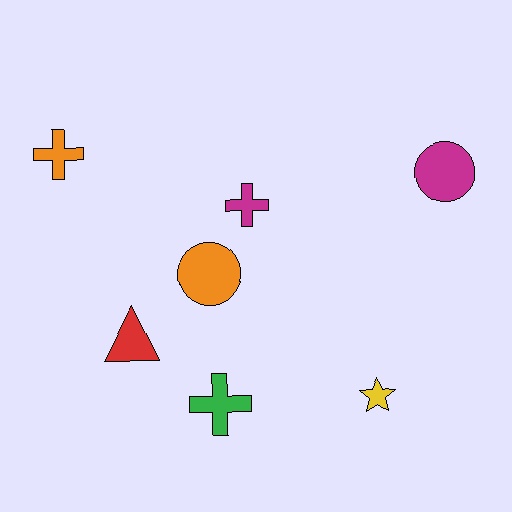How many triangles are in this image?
There is 1 triangle.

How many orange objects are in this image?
There are 2 orange objects.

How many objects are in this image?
There are 7 objects.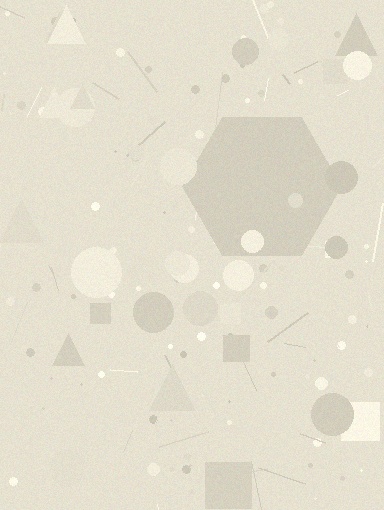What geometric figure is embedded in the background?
A hexagon is embedded in the background.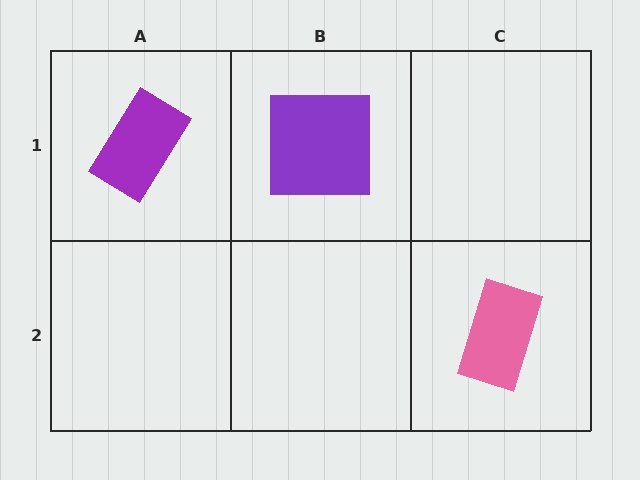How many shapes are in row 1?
2 shapes.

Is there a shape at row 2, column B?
No, that cell is empty.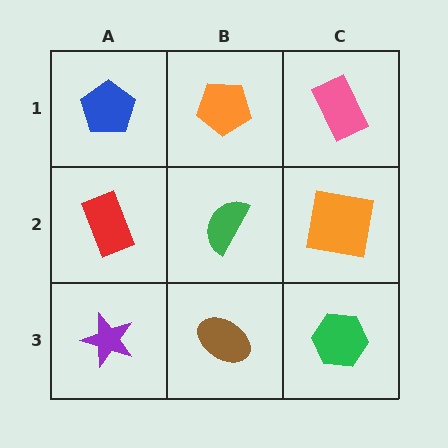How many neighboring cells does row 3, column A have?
2.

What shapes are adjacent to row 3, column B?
A green semicircle (row 2, column B), a purple star (row 3, column A), a green hexagon (row 3, column C).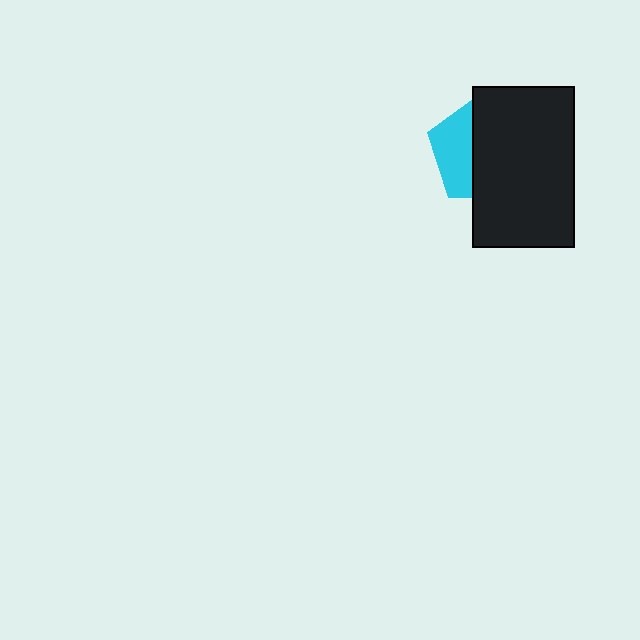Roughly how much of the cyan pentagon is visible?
A small part of it is visible (roughly 36%).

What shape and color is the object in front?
The object in front is a black rectangle.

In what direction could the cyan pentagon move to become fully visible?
The cyan pentagon could move left. That would shift it out from behind the black rectangle entirely.